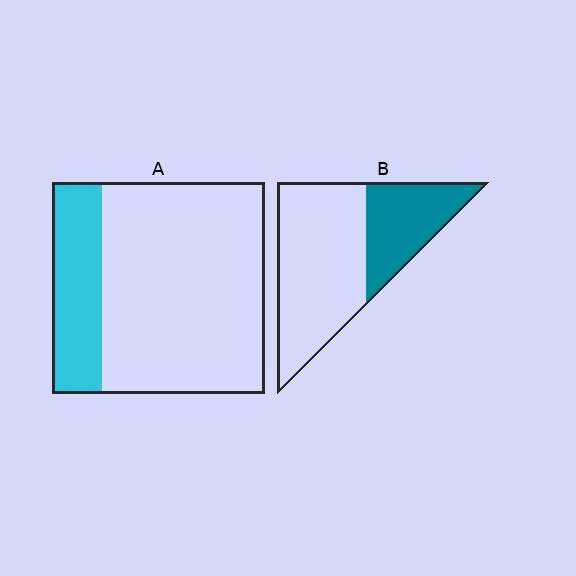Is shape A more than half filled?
No.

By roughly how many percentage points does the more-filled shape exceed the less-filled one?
By roughly 10 percentage points (B over A).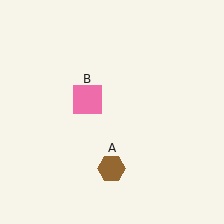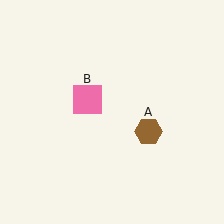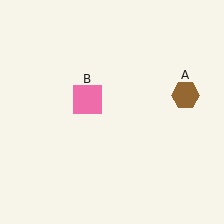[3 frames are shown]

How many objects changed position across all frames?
1 object changed position: brown hexagon (object A).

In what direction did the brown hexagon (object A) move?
The brown hexagon (object A) moved up and to the right.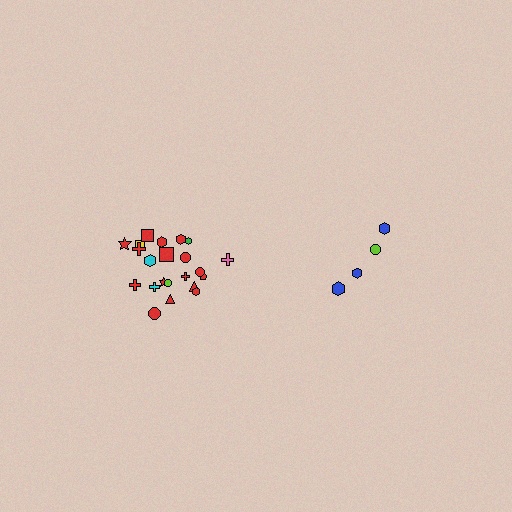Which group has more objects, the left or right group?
The left group.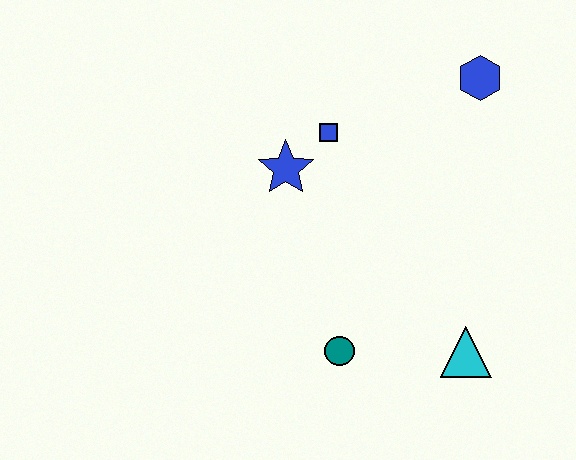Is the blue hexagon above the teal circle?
Yes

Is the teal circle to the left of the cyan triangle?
Yes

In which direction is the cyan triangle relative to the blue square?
The cyan triangle is below the blue square.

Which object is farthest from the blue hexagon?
The teal circle is farthest from the blue hexagon.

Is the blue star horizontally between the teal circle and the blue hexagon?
No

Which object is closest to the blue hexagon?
The blue square is closest to the blue hexagon.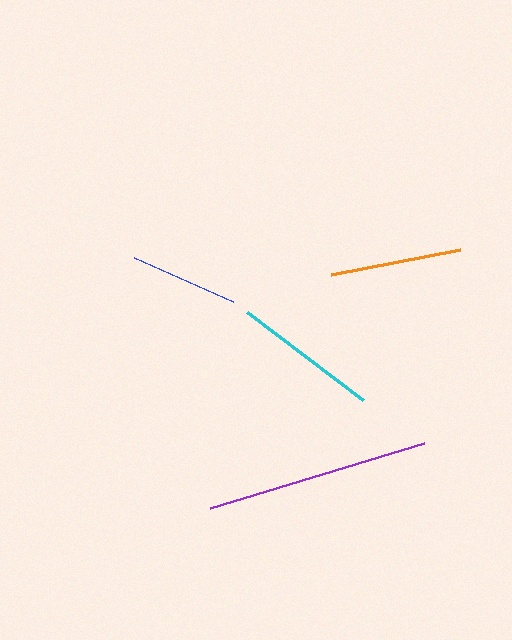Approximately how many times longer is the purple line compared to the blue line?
The purple line is approximately 2.1 times the length of the blue line.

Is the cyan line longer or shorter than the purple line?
The purple line is longer than the cyan line.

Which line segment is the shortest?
The blue line is the shortest at approximately 108 pixels.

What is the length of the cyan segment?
The cyan segment is approximately 146 pixels long.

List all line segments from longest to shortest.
From longest to shortest: purple, cyan, orange, blue.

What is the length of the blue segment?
The blue segment is approximately 108 pixels long.